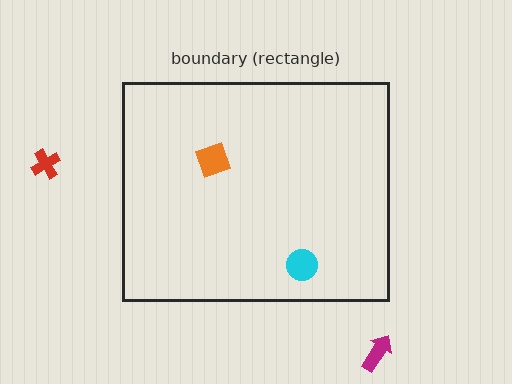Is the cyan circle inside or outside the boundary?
Inside.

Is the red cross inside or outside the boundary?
Outside.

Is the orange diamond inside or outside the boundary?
Inside.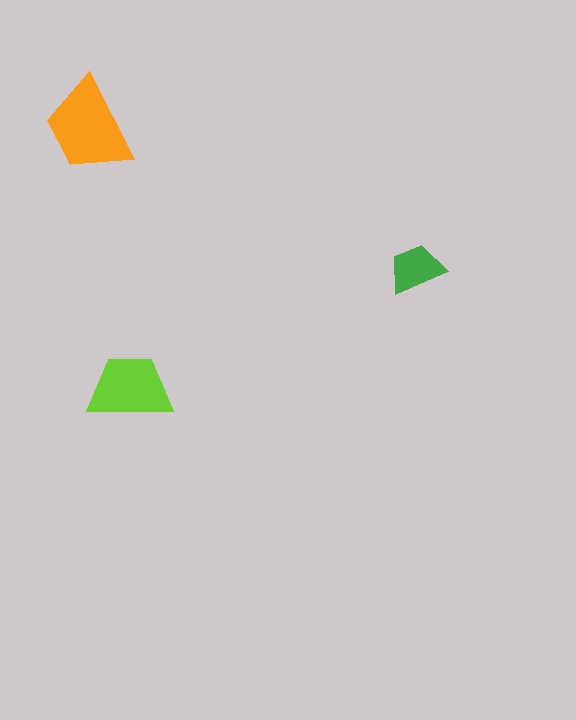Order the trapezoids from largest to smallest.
the orange one, the lime one, the green one.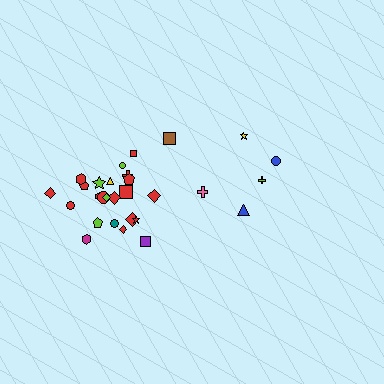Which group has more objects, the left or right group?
The left group.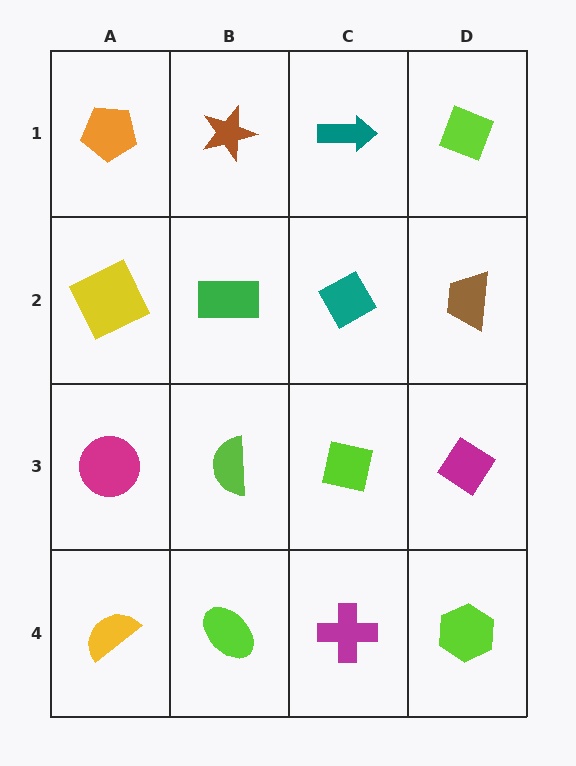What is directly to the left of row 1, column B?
An orange pentagon.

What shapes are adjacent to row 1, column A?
A yellow square (row 2, column A), a brown star (row 1, column B).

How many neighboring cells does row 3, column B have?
4.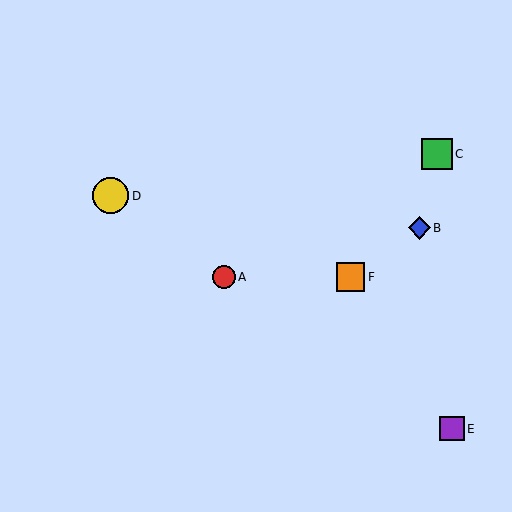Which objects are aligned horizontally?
Objects A, F are aligned horizontally.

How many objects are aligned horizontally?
2 objects (A, F) are aligned horizontally.